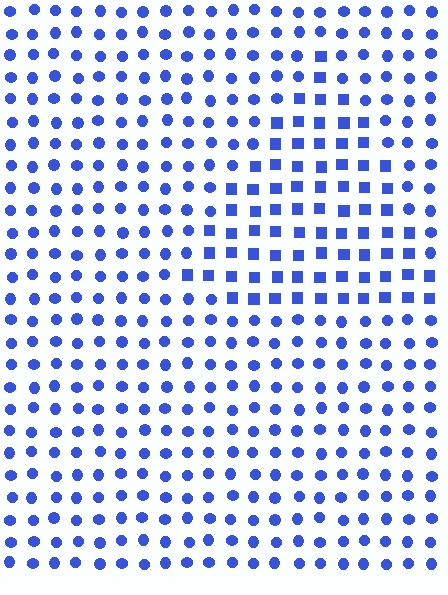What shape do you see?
I see a triangle.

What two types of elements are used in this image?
The image uses squares inside the triangle region and circles outside it.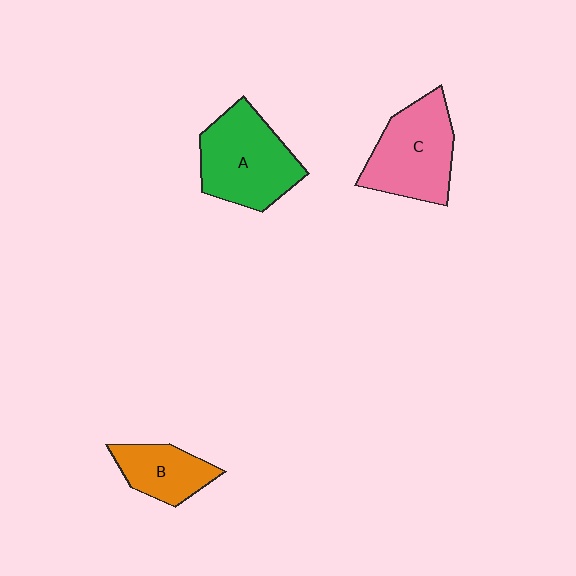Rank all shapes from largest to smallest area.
From largest to smallest: A (green), C (pink), B (orange).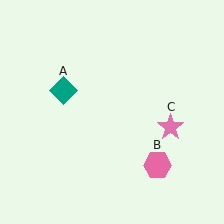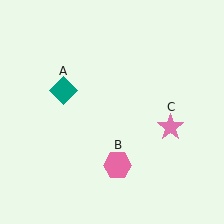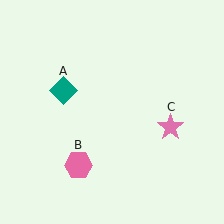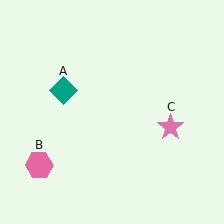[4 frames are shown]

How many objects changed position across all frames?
1 object changed position: pink hexagon (object B).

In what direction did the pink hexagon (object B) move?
The pink hexagon (object B) moved left.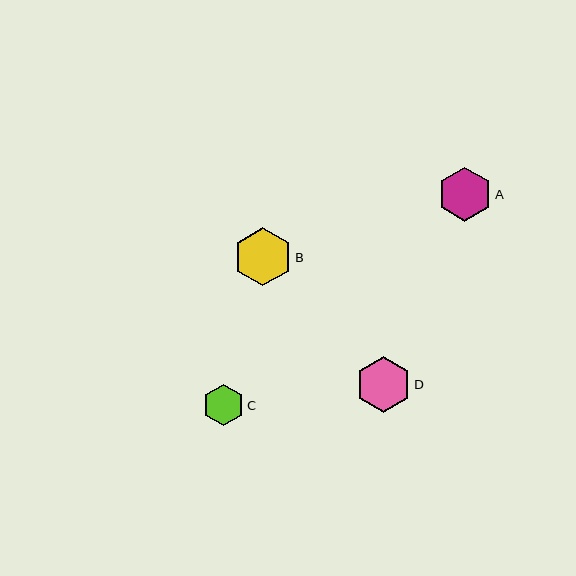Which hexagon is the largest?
Hexagon B is the largest with a size of approximately 58 pixels.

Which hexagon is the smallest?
Hexagon C is the smallest with a size of approximately 41 pixels.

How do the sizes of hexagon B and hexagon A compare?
Hexagon B and hexagon A are approximately the same size.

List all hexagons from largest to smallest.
From largest to smallest: B, D, A, C.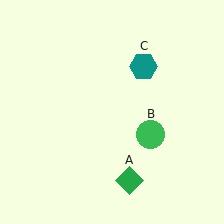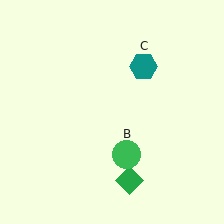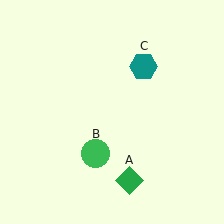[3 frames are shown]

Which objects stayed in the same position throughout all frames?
Green diamond (object A) and teal hexagon (object C) remained stationary.